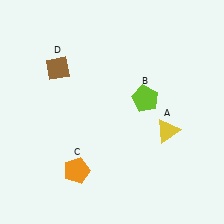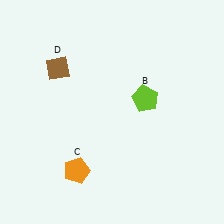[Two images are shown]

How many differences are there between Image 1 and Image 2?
There is 1 difference between the two images.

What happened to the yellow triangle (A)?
The yellow triangle (A) was removed in Image 2. It was in the bottom-right area of Image 1.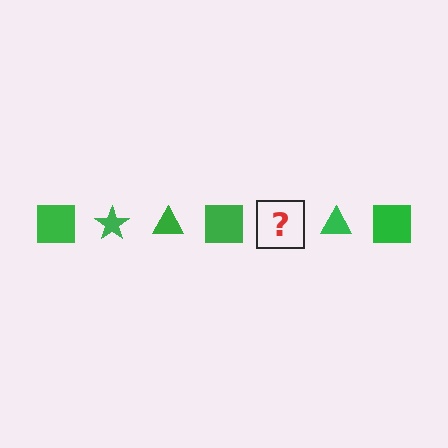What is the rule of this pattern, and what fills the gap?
The rule is that the pattern cycles through square, star, triangle shapes in green. The gap should be filled with a green star.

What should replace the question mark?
The question mark should be replaced with a green star.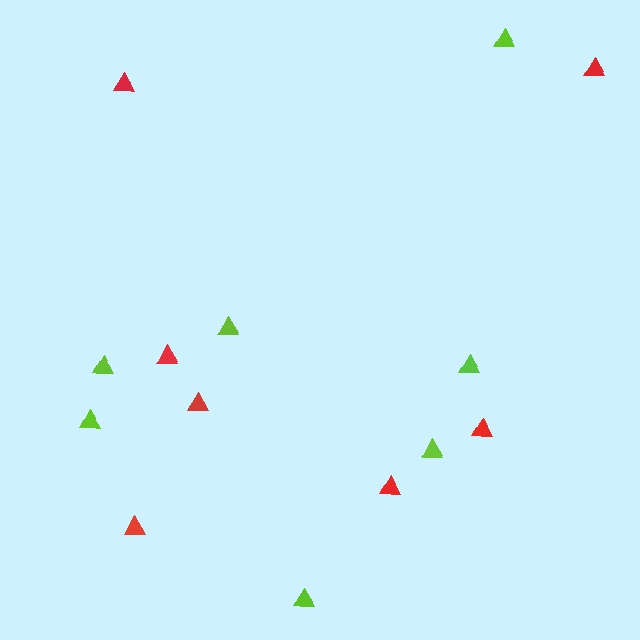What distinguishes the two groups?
There are 2 groups: one group of lime triangles (7) and one group of red triangles (7).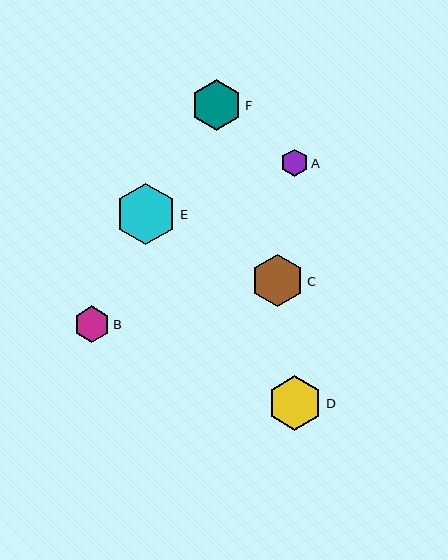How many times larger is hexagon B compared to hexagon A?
Hexagon B is approximately 1.3 times the size of hexagon A.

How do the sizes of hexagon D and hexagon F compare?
Hexagon D and hexagon F are approximately the same size.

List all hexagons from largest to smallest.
From largest to smallest: E, D, C, F, B, A.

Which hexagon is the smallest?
Hexagon A is the smallest with a size of approximately 28 pixels.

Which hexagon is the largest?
Hexagon E is the largest with a size of approximately 62 pixels.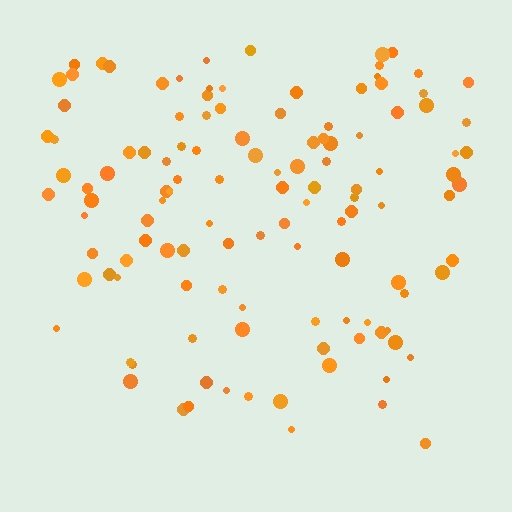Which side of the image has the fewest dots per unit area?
The bottom.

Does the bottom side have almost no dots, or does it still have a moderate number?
Still a moderate number, just noticeably fewer than the top.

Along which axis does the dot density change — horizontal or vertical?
Vertical.